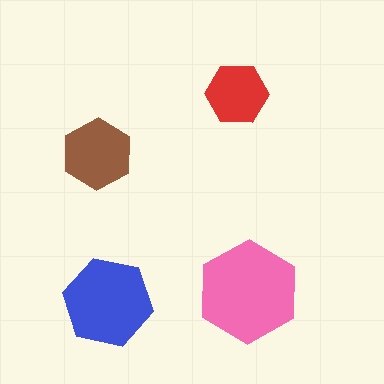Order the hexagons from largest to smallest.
the pink one, the blue one, the brown one, the red one.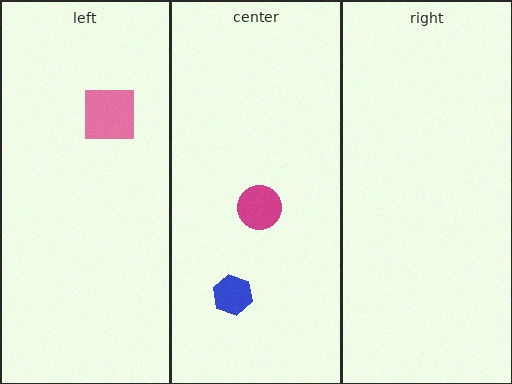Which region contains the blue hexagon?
The center region.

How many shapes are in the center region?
2.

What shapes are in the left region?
The pink square.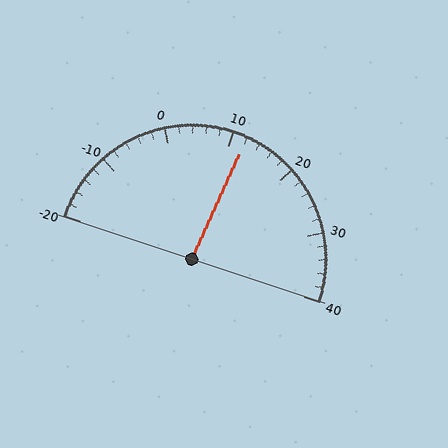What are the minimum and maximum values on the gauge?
The gauge ranges from -20 to 40.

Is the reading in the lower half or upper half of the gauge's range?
The reading is in the upper half of the range (-20 to 40).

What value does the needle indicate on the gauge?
The needle indicates approximately 12.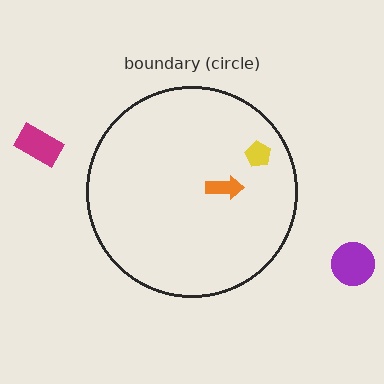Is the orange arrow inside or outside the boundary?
Inside.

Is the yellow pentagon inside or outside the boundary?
Inside.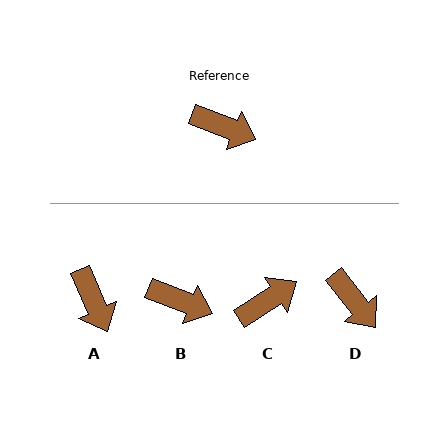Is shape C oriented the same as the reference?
No, it is off by about 55 degrees.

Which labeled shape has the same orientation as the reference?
B.